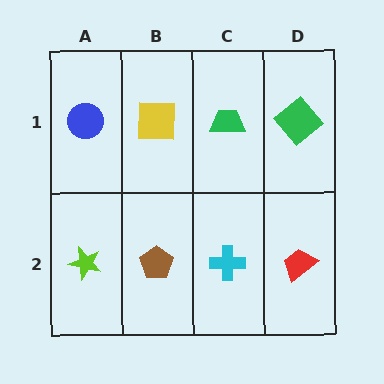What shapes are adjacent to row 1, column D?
A red trapezoid (row 2, column D), a green trapezoid (row 1, column C).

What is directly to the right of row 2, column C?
A red trapezoid.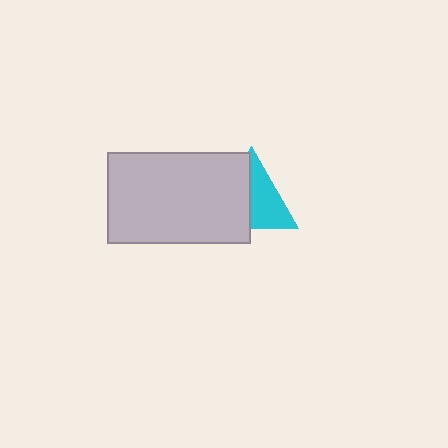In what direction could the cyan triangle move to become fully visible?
The cyan triangle could move right. That would shift it out from behind the light gray rectangle entirely.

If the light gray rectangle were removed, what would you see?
You would see the complete cyan triangle.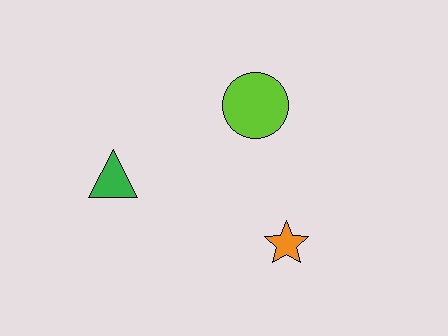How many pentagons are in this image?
There are no pentagons.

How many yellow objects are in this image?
There are no yellow objects.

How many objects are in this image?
There are 3 objects.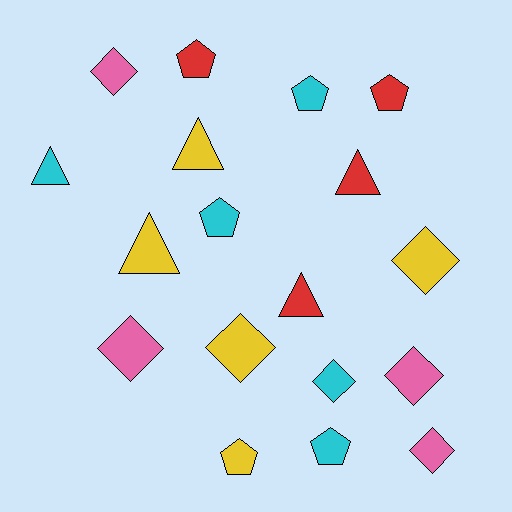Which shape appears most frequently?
Diamond, with 7 objects.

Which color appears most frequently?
Cyan, with 5 objects.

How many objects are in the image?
There are 18 objects.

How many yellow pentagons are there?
There is 1 yellow pentagon.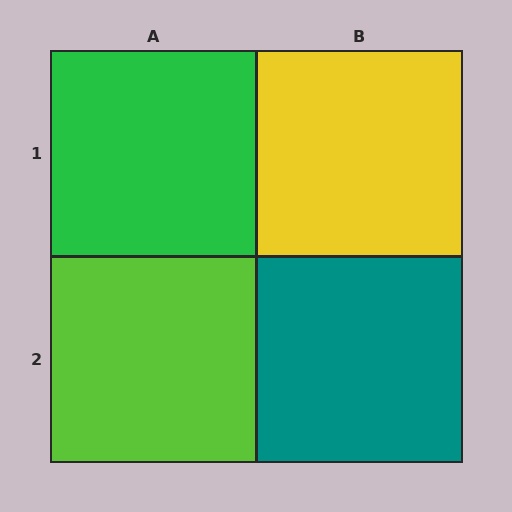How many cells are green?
1 cell is green.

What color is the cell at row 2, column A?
Lime.